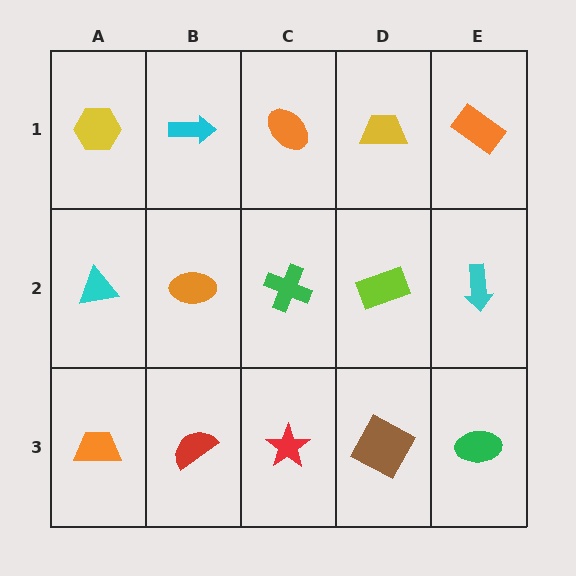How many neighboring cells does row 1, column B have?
3.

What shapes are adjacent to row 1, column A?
A cyan triangle (row 2, column A), a cyan arrow (row 1, column B).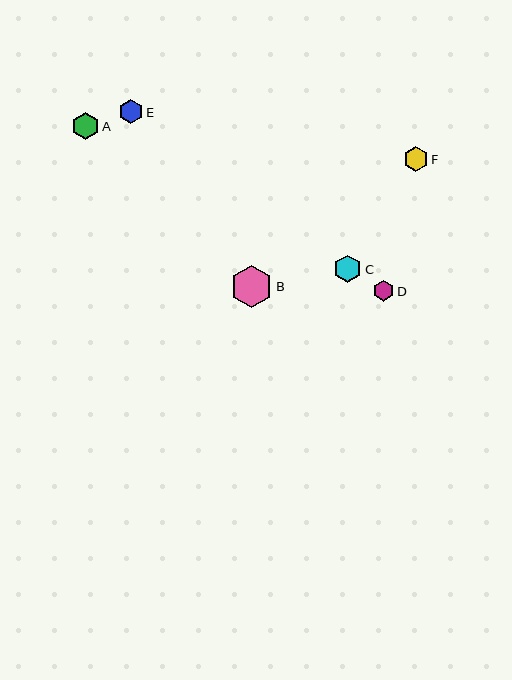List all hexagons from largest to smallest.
From largest to smallest: B, C, A, F, E, D.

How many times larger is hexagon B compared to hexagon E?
Hexagon B is approximately 1.8 times the size of hexagon E.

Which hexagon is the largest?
Hexagon B is the largest with a size of approximately 43 pixels.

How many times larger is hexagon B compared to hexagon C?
Hexagon B is approximately 1.5 times the size of hexagon C.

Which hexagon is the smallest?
Hexagon D is the smallest with a size of approximately 21 pixels.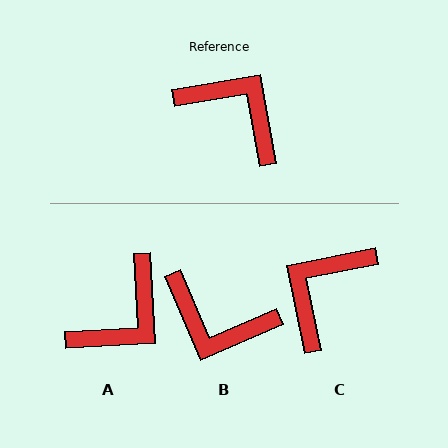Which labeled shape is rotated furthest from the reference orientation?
B, about 167 degrees away.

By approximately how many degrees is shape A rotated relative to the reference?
Approximately 97 degrees clockwise.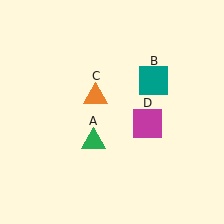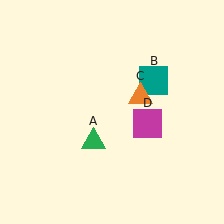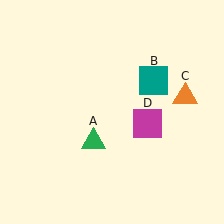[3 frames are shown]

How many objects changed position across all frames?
1 object changed position: orange triangle (object C).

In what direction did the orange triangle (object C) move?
The orange triangle (object C) moved right.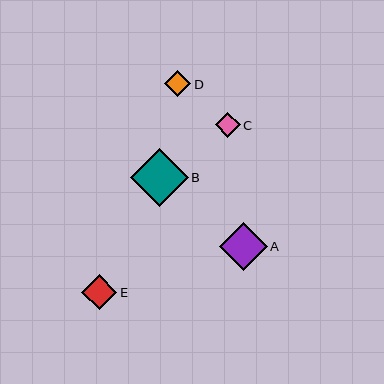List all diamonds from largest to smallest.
From largest to smallest: B, A, E, D, C.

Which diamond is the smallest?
Diamond C is the smallest with a size of approximately 25 pixels.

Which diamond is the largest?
Diamond B is the largest with a size of approximately 58 pixels.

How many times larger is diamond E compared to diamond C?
Diamond E is approximately 1.4 times the size of diamond C.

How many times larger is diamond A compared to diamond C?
Diamond A is approximately 1.9 times the size of diamond C.